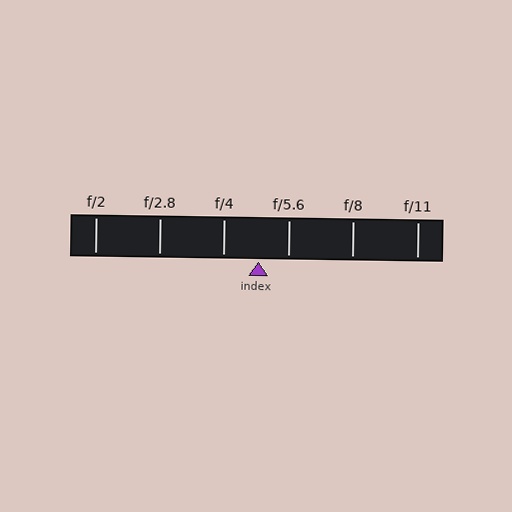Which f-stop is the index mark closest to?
The index mark is closest to f/5.6.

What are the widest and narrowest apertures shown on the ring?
The widest aperture shown is f/2 and the narrowest is f/11.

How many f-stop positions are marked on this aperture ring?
There are 6 f-stop positions marked.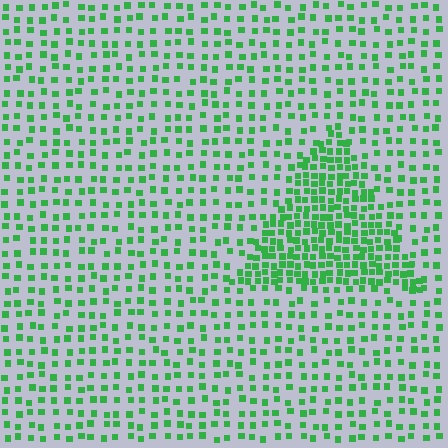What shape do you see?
I see a triangle.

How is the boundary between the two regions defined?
The boundary is defined by a change in element density (approximately 2.3x ratio). All elements are the same color, size, and shape.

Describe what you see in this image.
The image contains small green elements arranged at two different densities. A triangle-shaped region is visible where the elements are more densely packed than the surrounding area.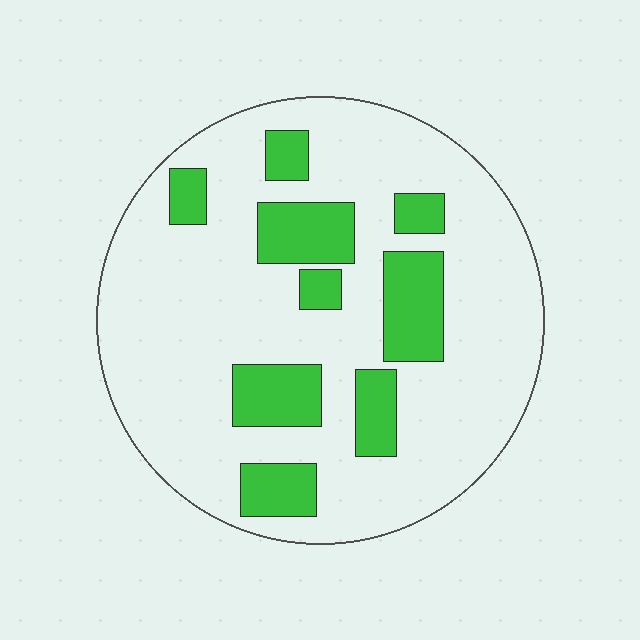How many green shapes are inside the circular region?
9.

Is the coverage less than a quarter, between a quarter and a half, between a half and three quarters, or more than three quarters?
Less than a quarter.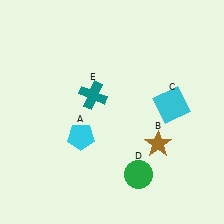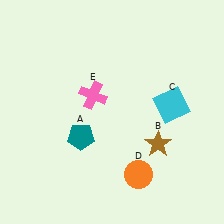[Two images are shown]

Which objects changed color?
A changed from cyan to teal. D changed from green to orange. E changed from teal to pink.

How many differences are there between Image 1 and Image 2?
There are 3 differences between the two images.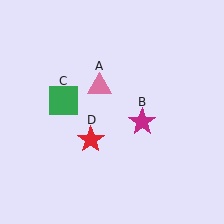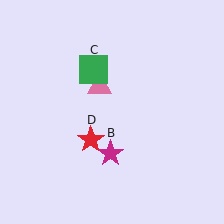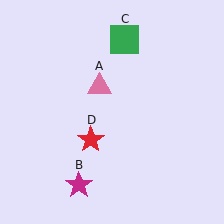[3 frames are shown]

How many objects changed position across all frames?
2 objects changed position: magenta star (object B), green square (object C).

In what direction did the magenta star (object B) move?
The magenta star (object B) moved down and to the left.